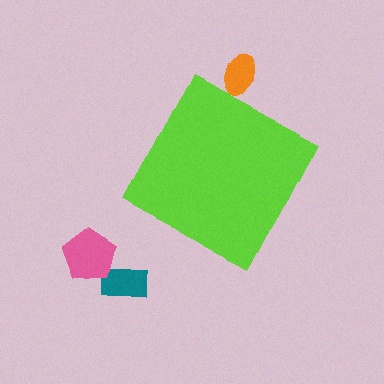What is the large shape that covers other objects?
A lime diamond.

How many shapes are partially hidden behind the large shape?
1 shape is partially hidden.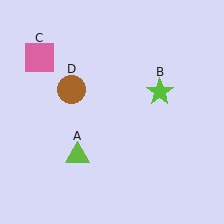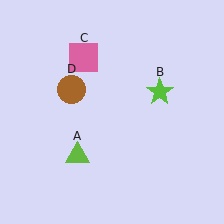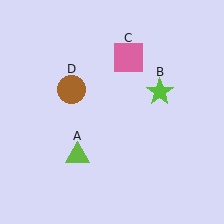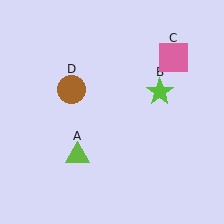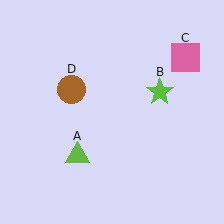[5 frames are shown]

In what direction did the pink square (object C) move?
The pink square (object C) moved right.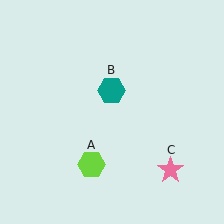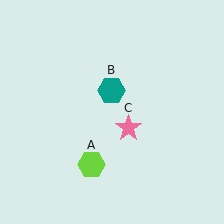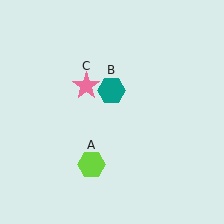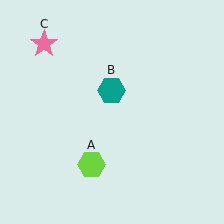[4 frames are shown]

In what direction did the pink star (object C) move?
The pink star (object C) moved up and to the left.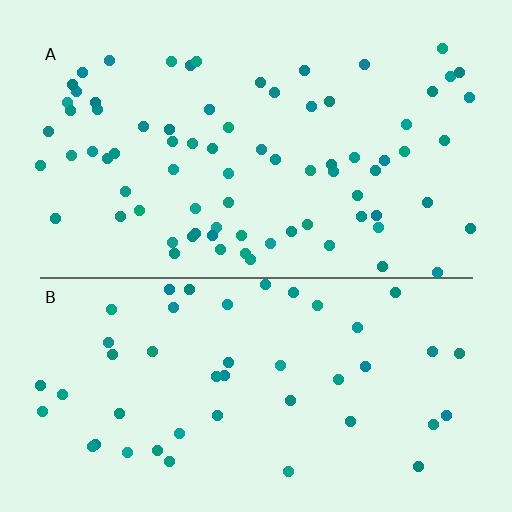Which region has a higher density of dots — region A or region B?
A (the top).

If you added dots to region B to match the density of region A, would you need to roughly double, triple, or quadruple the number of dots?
Approximately double.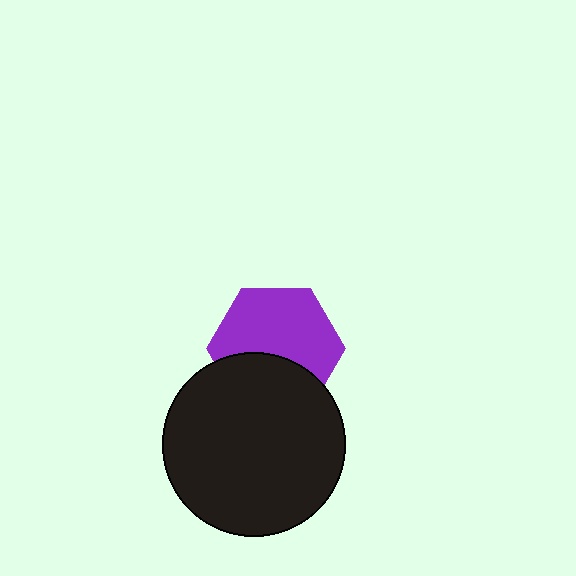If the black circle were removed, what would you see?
You would see the complete purple hexagon.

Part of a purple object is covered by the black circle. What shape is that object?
It is a hexagon.